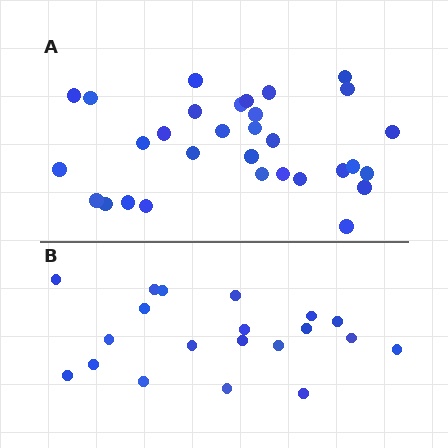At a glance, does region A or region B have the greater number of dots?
Region A (the top region) has more dots.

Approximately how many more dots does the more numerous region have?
Region A has roughly 12 or so more dots than region B.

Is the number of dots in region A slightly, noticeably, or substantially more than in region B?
Region A has substantially more. The ratio is roughly 1.6 to 1.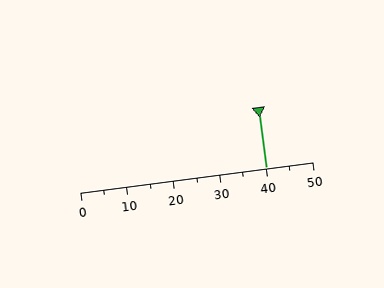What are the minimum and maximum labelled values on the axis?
The axis runs from 0 to 50.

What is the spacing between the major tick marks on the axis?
The major ticks are spaced 10 apart.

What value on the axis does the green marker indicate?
The marker indicates approximately 40.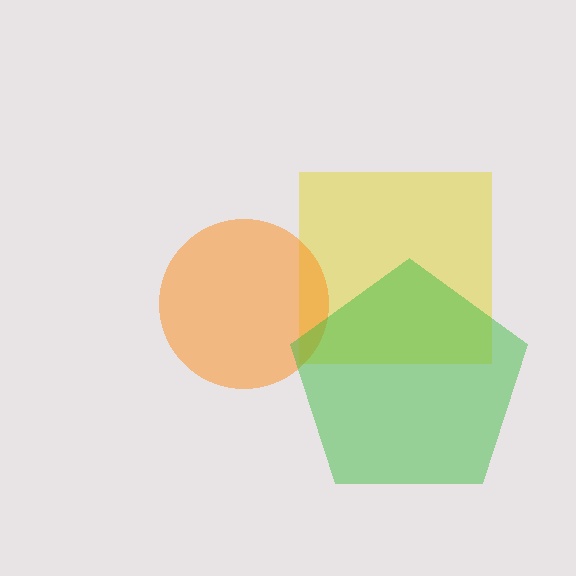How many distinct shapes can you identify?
There are 3 distinct shapes: a yellow square, an orange circle, a green pentagon.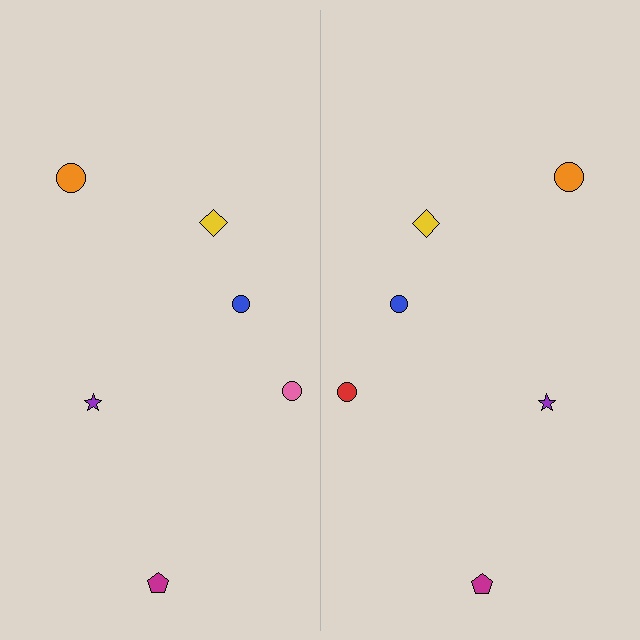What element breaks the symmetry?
The red circle on the right side breaks the symmetry — its mirror counterpart is pink.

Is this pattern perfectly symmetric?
No, the pattern is not perfectly symmetric. The red circle on the right side breaks the symmetry — its mirror counterpart is pink.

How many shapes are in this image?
There are 12 shapes in this image.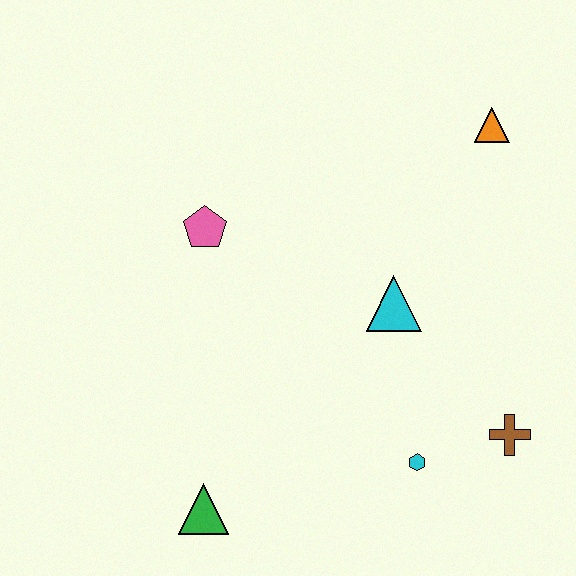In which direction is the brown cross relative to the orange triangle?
The brown cross is below the orange triangle.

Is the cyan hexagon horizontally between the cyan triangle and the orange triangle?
Yes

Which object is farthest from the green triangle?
The orange triangle is farthest from the green triangle.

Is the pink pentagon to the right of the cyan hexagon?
No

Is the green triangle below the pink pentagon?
Yes